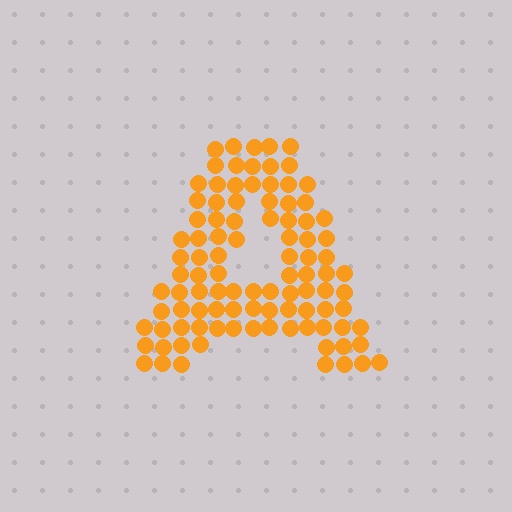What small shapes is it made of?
It is made of small circles.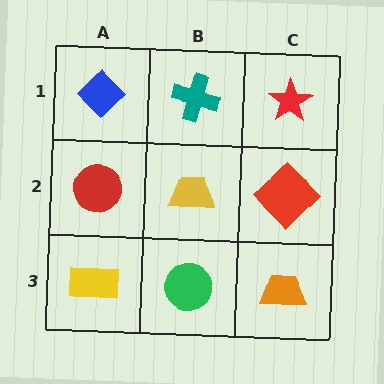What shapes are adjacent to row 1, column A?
A red circle (row 2, column A), a teal cross (row 1, column B).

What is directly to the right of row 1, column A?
A teal cross.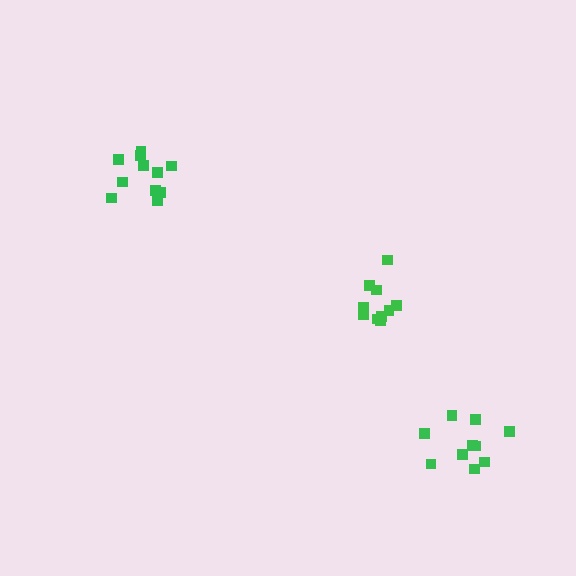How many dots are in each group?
Group 1: 10 dots, Group 2: 10 dots, Group 3: 11 dots (31 total).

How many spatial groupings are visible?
There are 3 spatial groupings.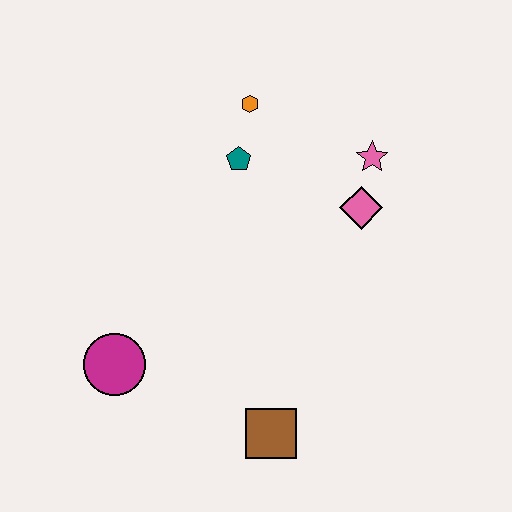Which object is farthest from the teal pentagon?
The brown square is farthest from the teal pentagon.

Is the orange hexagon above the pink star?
Yes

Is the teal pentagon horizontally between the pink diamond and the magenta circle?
Yes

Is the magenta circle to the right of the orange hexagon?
No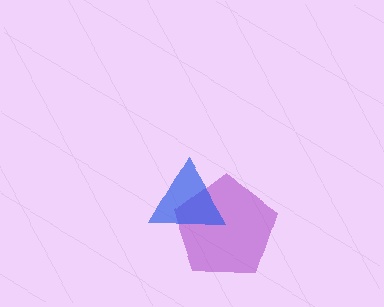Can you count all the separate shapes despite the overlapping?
Yes, there are 2 separate shapes.